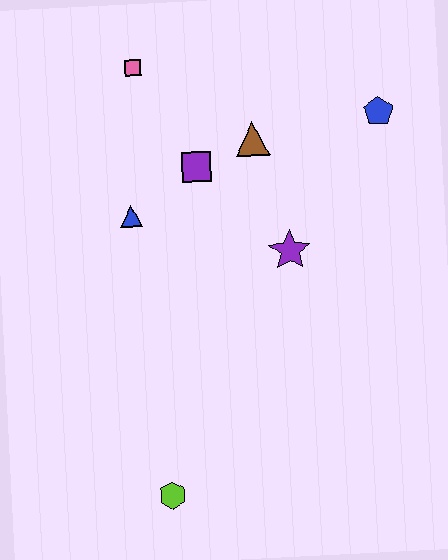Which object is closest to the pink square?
The purple square is closest to the pink square.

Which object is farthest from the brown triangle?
The lime hexagon is farthest from the brown triangle.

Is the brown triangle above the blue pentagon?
No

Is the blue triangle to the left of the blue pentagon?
Yes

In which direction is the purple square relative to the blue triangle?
The purple square is to the right of the blue triangle.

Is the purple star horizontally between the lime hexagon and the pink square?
No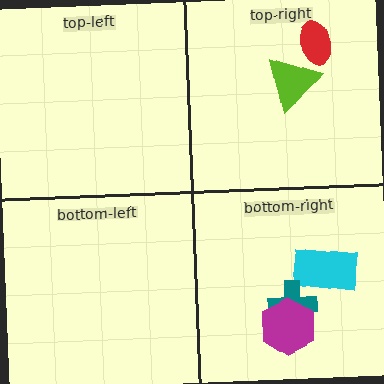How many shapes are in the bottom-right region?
3.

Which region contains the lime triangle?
The top-right region.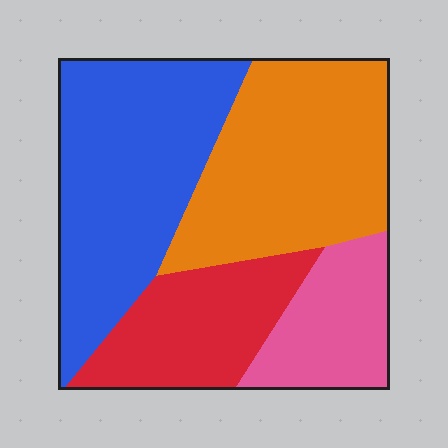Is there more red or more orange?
Orange.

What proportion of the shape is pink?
Pink covers roughly 15% of the shape.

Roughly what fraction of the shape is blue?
Blue covers about 35% of the shape.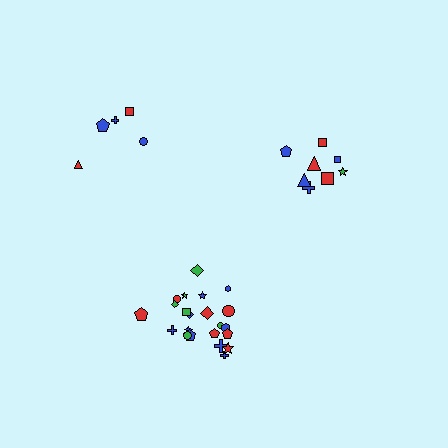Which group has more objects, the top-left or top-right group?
The top-right group.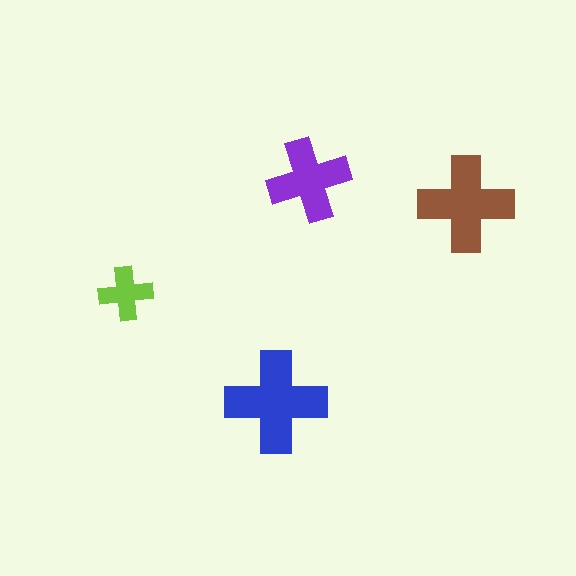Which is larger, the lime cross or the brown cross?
The brown one.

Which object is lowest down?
The blue cross is bottommost.